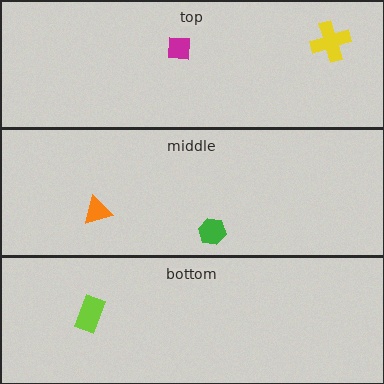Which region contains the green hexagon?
The middle region.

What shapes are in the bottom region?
The lime rectangle.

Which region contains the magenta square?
The top region.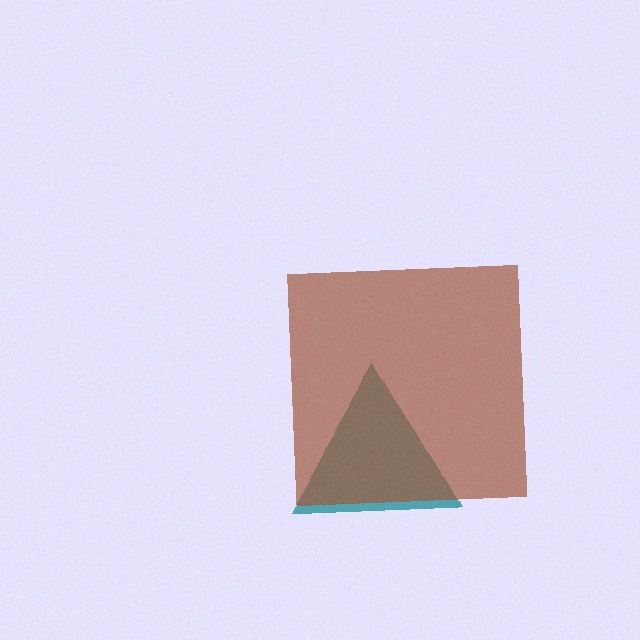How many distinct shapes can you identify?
There are 2 distinct shapes: a teal triangle, a brown square.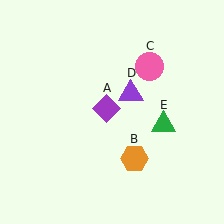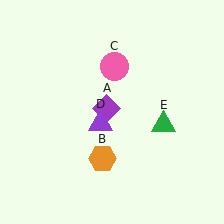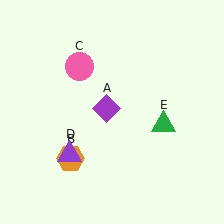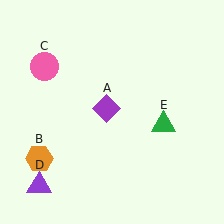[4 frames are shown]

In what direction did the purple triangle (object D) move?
The purple triangle (object D) moved down and to the left.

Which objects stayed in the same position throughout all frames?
Purple diamond (object A) and green triangle (object E) remained stationary.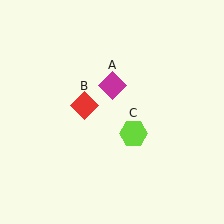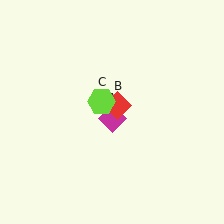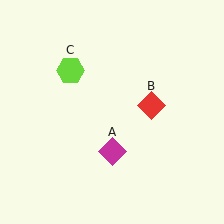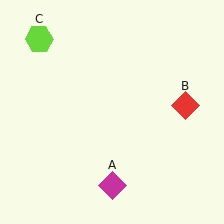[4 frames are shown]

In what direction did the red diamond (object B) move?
The red diamond (object B) moved right.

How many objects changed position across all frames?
3 objects changed position: magenta diamond (object A), red diamond (object B), lime hexagon (object C).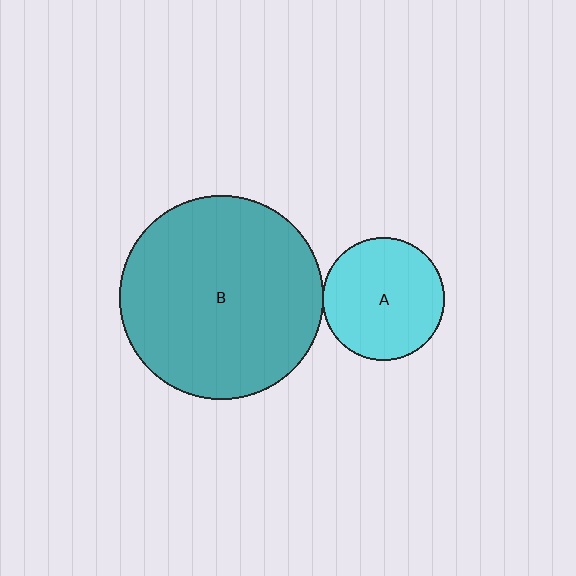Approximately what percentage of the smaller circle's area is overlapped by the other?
Approximately 5%.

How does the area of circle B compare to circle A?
Approximately 2.8 times.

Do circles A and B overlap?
Yes.